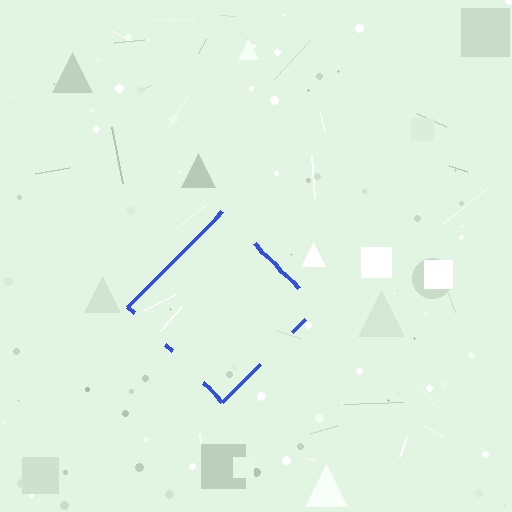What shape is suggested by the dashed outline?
The dashed outline suggests a diamond.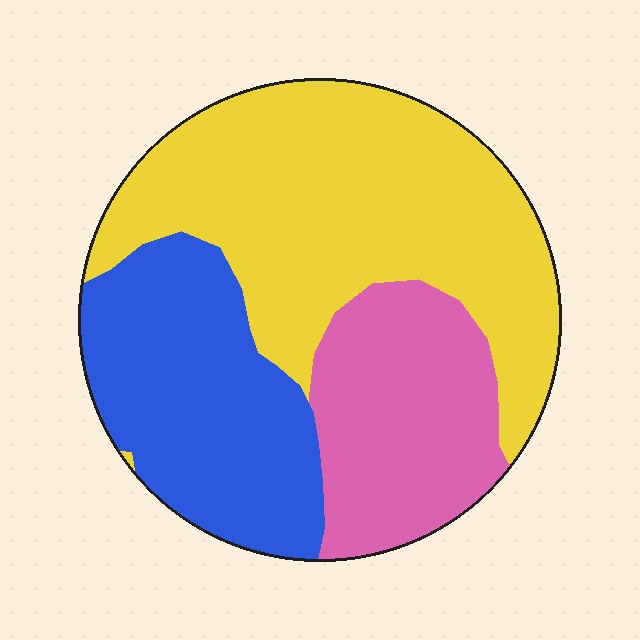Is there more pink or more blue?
Blue.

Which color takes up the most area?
Yellow, at roughly 50%.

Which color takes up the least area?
Pink, at roughly 25%.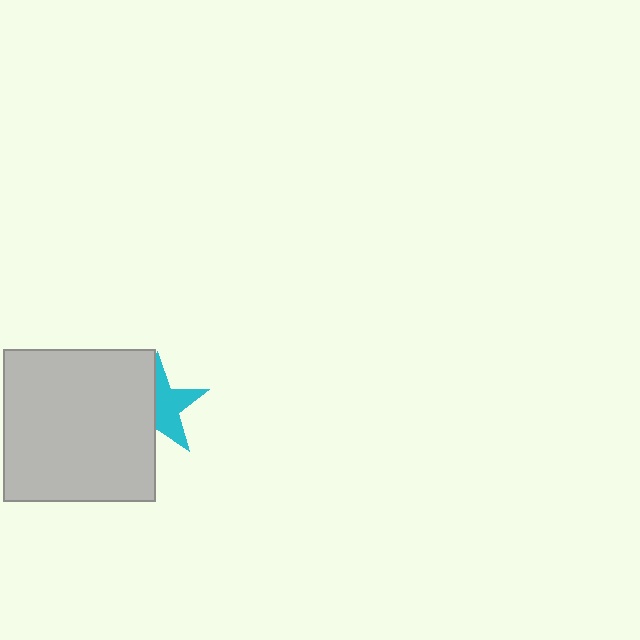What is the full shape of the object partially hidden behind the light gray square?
The partially hidden object is a cyan star.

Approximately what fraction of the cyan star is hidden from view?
Roughly 46% of the cyan star is hidden behind the light gray square.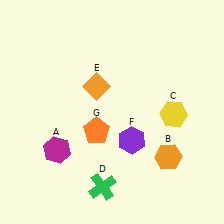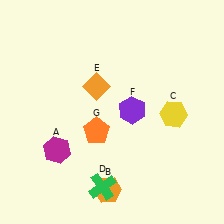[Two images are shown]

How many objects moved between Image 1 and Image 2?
2 objects moved between the two images.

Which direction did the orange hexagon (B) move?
The orange hexagon (B) moved left.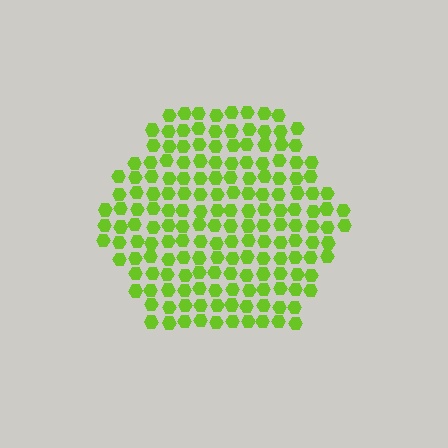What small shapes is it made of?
It is made of small hexagons.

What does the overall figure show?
The overall figure shows a hexagon.